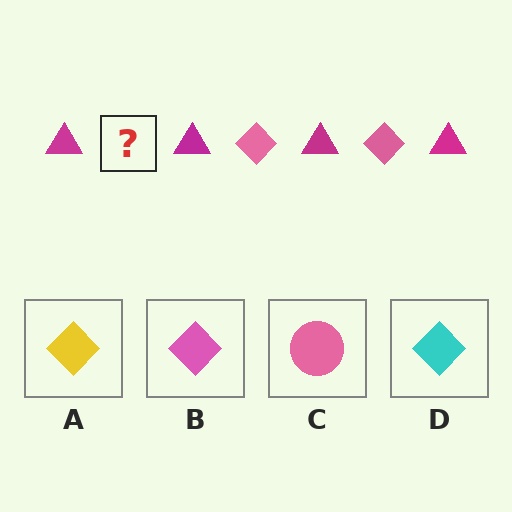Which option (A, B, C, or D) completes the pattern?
B.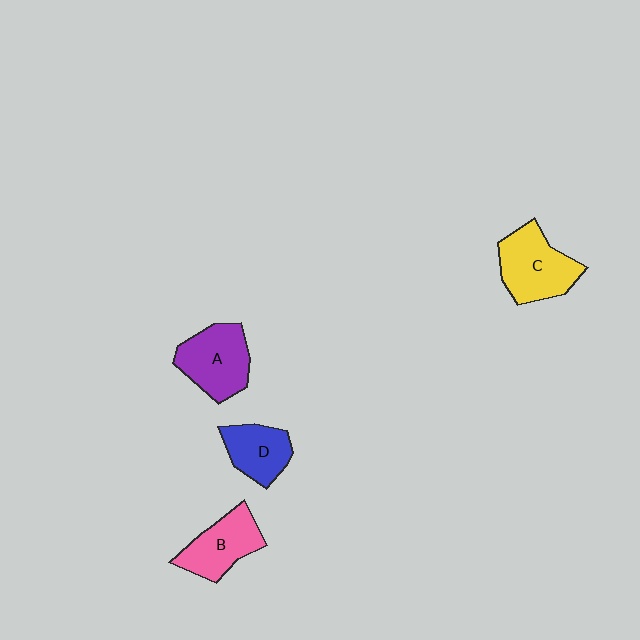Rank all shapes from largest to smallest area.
From largest to smallest: C (yellow), A (purple), B (pink), D (blue).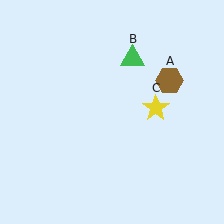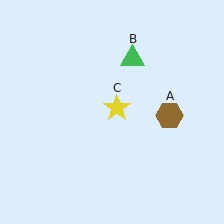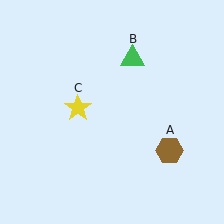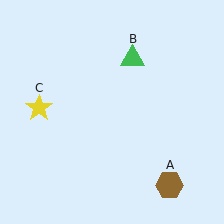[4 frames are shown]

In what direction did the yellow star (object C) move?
The yellow star (object C) moved left.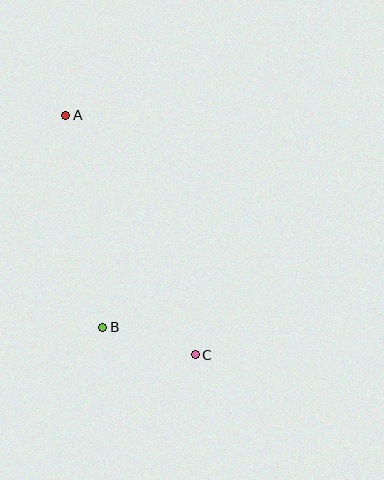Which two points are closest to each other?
Points B and C are closest to each other.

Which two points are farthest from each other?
Points A and C are farthest from each other.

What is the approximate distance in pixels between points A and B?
The distance between A and B is approximately 215 pixels.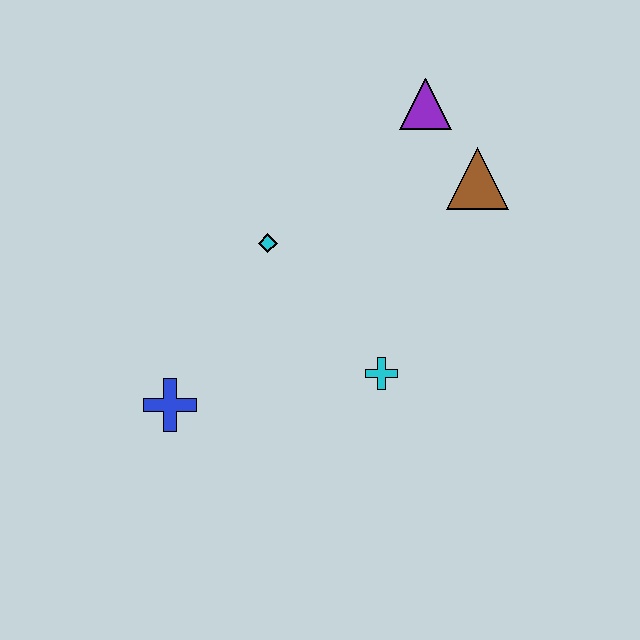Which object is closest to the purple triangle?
The brown triangle is closest to the purple triangle.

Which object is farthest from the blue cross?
The purple triangle is farthest from the blue cross.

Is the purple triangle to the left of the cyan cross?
No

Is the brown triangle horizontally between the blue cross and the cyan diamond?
No